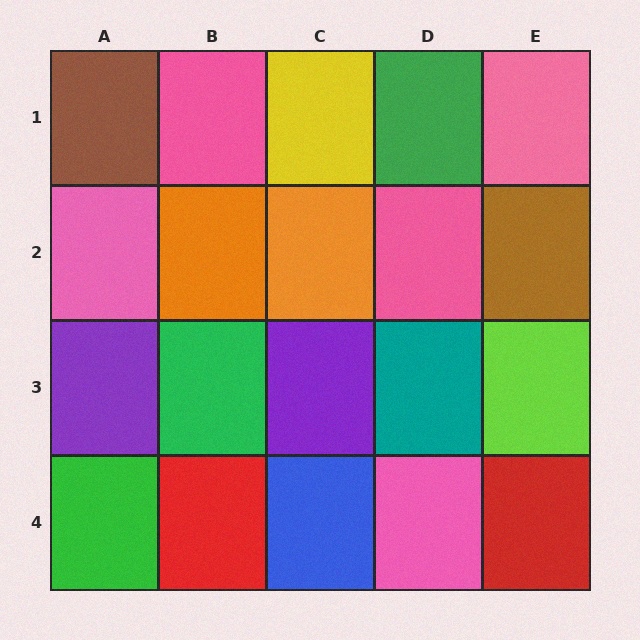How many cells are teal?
1 cell is teal.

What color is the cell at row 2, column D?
Pink.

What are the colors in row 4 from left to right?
Green, red, blue, pink, red.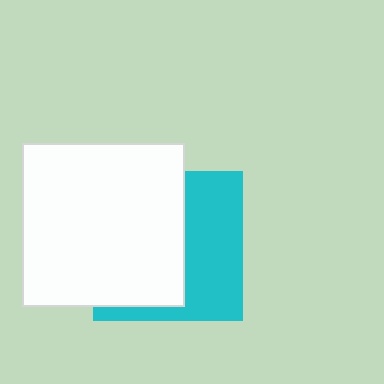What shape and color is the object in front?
The object in front is a white square.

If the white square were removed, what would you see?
You would see the complete cyan square.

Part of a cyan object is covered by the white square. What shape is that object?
It is a square.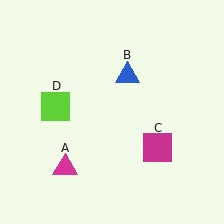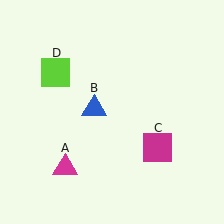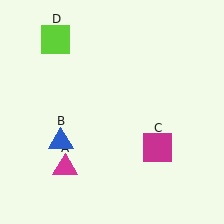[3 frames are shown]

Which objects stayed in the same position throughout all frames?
Magenta triangle (object A) and magenta square (object C) remained stationary.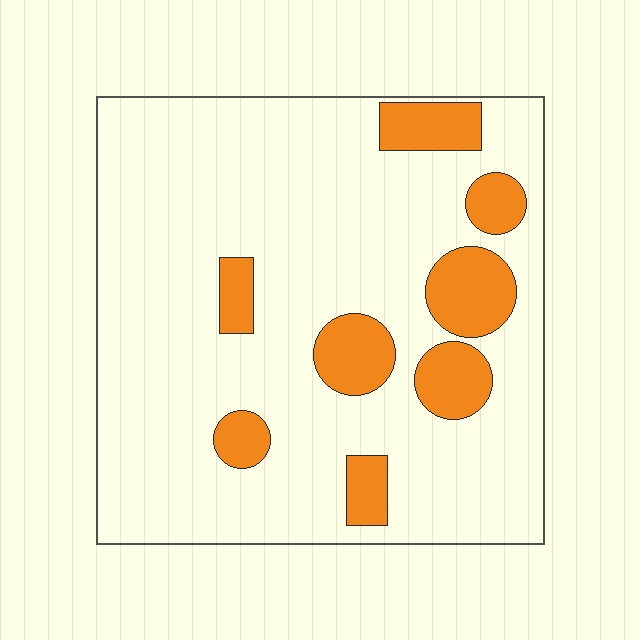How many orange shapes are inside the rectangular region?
8.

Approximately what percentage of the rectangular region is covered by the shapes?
Approximately 15%.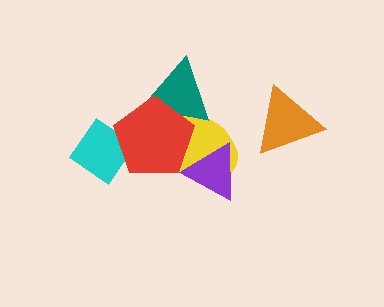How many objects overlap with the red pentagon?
4 objects overlap with the red pentagon.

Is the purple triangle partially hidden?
Yes, it is partially covered by another shape.